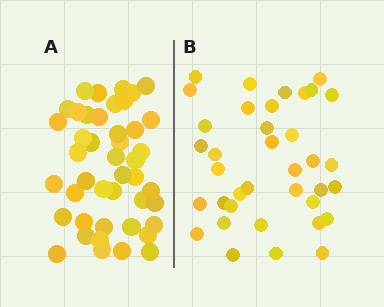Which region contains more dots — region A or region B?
Region A (the left region) has more dots.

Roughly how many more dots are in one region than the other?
Region A has roughly 8 or so more dots than region B.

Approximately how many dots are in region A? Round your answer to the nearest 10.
About 40 dots. (The exact count is 44, which rounds to 40.)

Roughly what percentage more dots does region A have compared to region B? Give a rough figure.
About 20% more.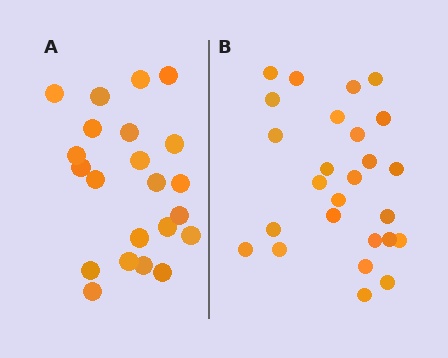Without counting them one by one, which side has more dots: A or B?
Region B (the right region) has more dots.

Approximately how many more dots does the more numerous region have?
Region B has about 4 more dots than region A.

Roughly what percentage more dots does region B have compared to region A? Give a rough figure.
About 20% more.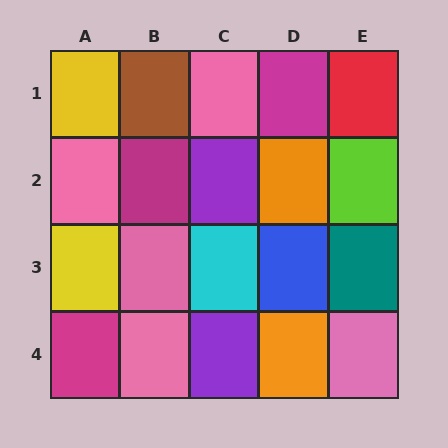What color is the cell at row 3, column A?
Yellow.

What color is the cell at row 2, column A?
Pink.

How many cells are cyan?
1 cell is cyan.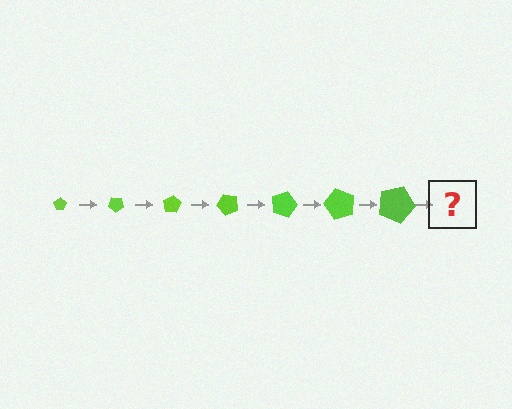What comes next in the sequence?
The next element should be a pentagon, larger than the previous one and rotated 280 degrees from the start.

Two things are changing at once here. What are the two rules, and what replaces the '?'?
The two rules are that the pentagon grows larger each step and it rotates 40 degrees each step. The '?' should be a pentagon, larger than the previous one and rotated 280 degrees from the start.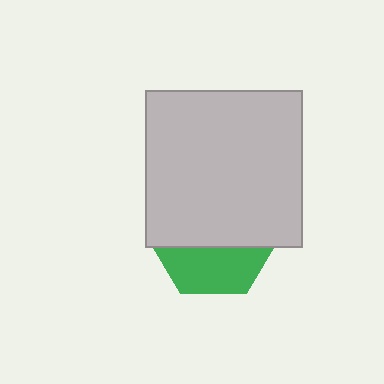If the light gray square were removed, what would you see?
You would see the complete green hexagon.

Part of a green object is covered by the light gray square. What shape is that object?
It is a hexagon.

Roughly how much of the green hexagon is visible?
A small part of it is visible (roughly 37%).